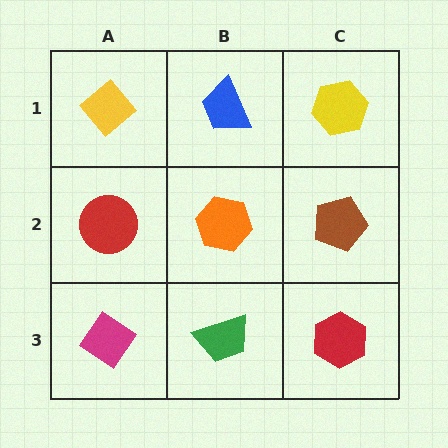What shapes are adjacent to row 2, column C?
A yellow hexagon (row 1, column C), a red hexagon (row 3, column C), an orange hexagon (row 2, column B).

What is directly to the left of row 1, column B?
A yellow diamond.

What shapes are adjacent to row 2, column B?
A blue trapezoid (row 1, column B), a green trapezoid (row 3, column B), a red circle (row 2, column A), a brown pentagon (row 2, column C).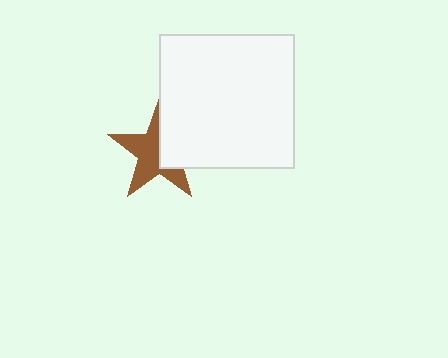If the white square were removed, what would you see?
You would see the complete brown star.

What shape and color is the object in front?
The object in front is a white square.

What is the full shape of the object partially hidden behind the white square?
The partially hidden object is a brown star.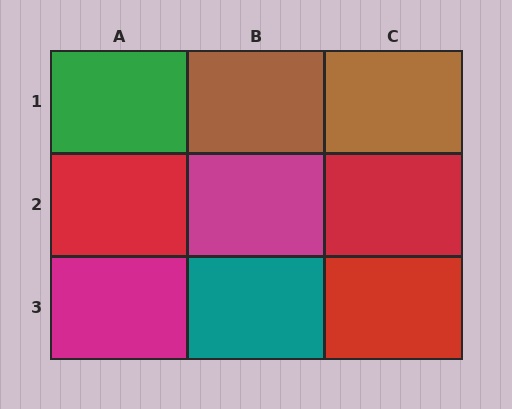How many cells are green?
1 cell is green.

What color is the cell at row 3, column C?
Red.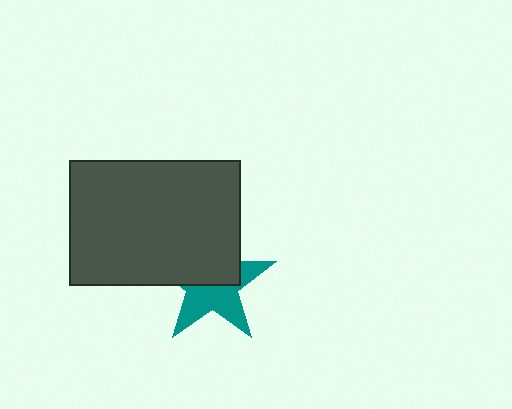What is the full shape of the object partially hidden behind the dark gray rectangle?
The partially hidden object is a teal star.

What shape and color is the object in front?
The object in front is a dark gray rectangle.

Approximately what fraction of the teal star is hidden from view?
Roughly 49% of the teal star is hidden behind the dark gray rectangle.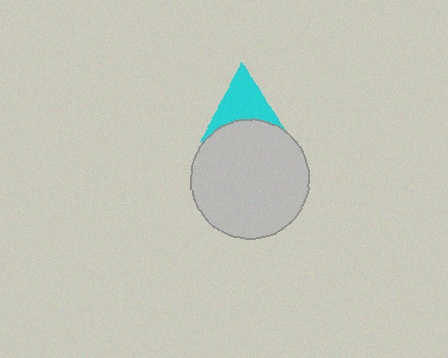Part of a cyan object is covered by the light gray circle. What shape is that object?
It is a triangle.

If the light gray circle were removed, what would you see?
You would see the complete cyan triangle.